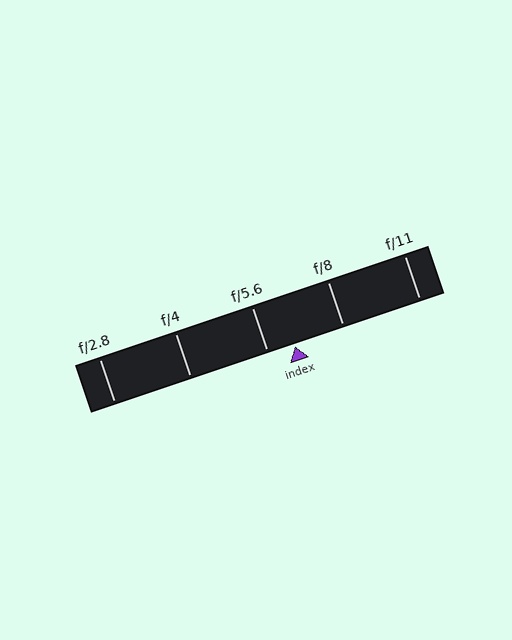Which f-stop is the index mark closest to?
The index mark is closest to f/5.6.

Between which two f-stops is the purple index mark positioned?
The index mark is between f/5.6 and f/8.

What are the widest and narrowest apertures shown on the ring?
The widest aperture shown is f/2.8 and the narrowest is f/11.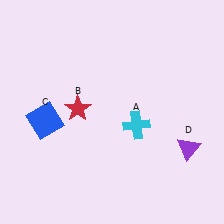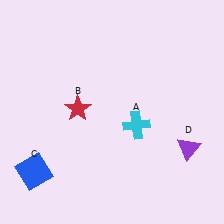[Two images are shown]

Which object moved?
The blue square (C) moved down.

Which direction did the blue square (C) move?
The blue square (C) moved down.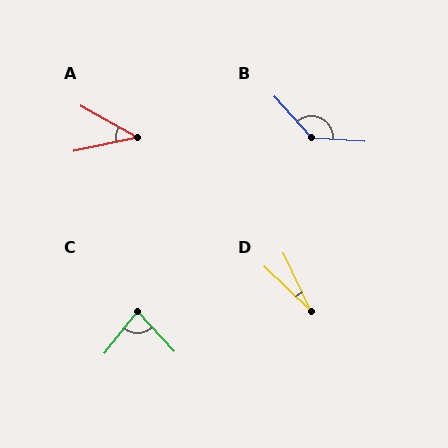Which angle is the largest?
B, at approximately 135 degrees.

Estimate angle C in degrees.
Approximately 80 degrees.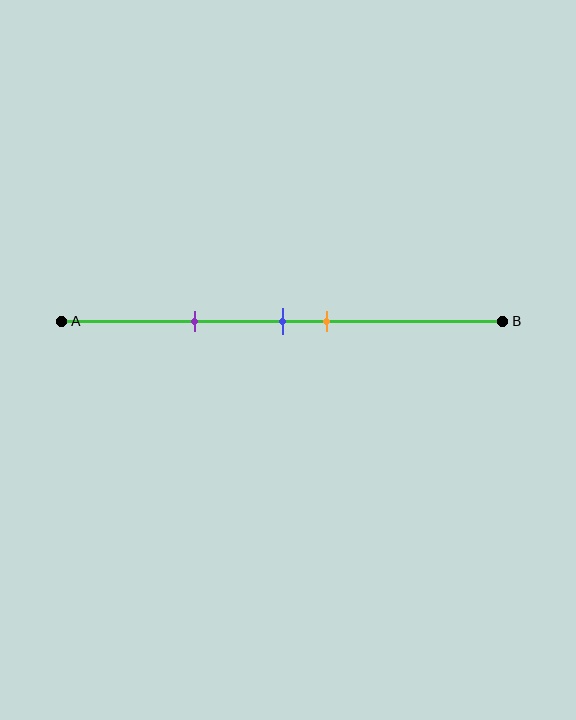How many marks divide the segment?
There are 3 marks dividing the segment.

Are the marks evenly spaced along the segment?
No, the marks are not evenly spaced.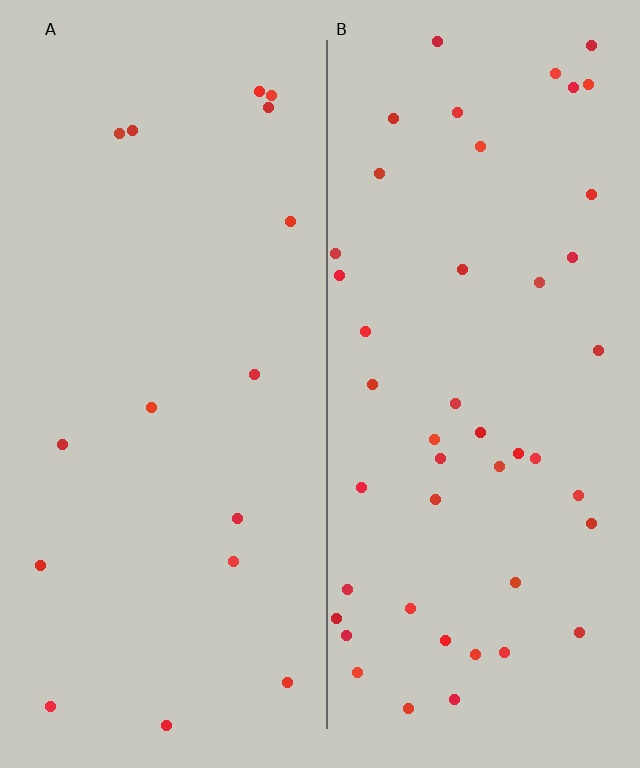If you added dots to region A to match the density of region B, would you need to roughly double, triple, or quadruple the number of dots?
Approximately triple.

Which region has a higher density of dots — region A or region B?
B (the right).